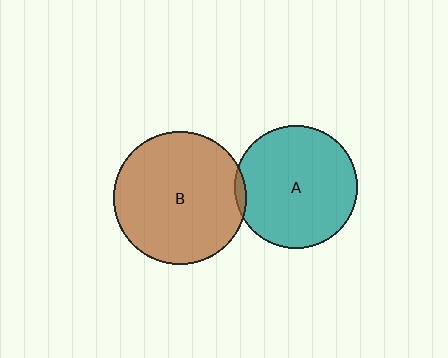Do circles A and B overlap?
Yes.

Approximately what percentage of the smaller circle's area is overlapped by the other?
Approximately 5%.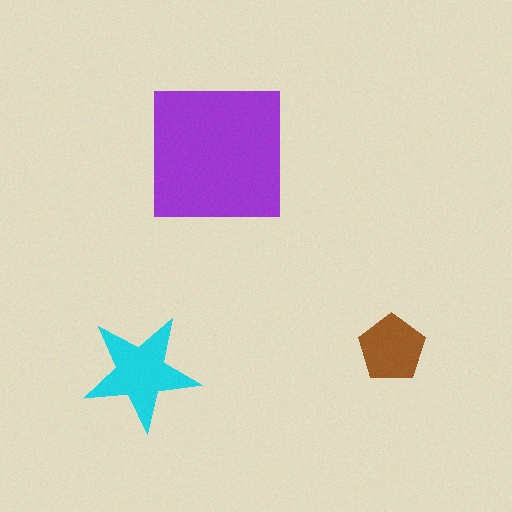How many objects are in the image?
There are 3 objects in the image.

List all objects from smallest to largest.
The brown pentagon, the cyan star, the purple square.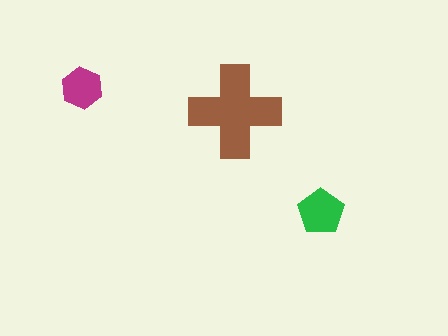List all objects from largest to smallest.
The brown cross, the green pentagon, the magenta hexagon.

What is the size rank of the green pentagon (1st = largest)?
2nd.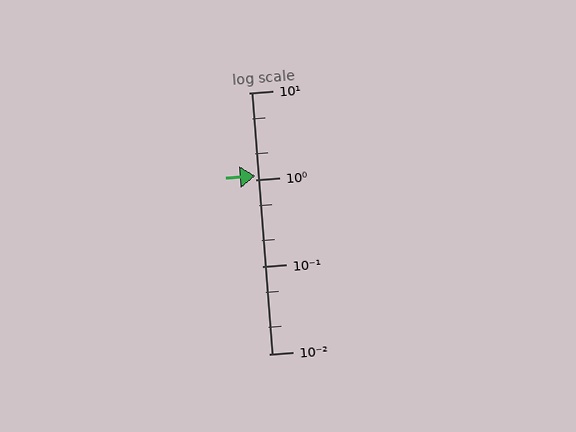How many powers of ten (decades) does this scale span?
The scale spans 3 decades, from 0.01 to 10.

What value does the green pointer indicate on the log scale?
The pointer indicates approximately 1.1.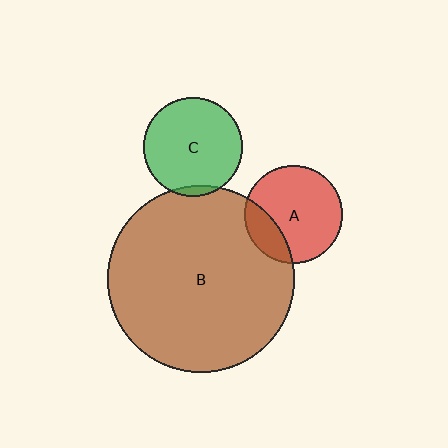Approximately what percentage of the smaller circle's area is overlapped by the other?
Approximately 20%.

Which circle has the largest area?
Circle B (brown).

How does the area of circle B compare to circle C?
Approximately 3.6 times.